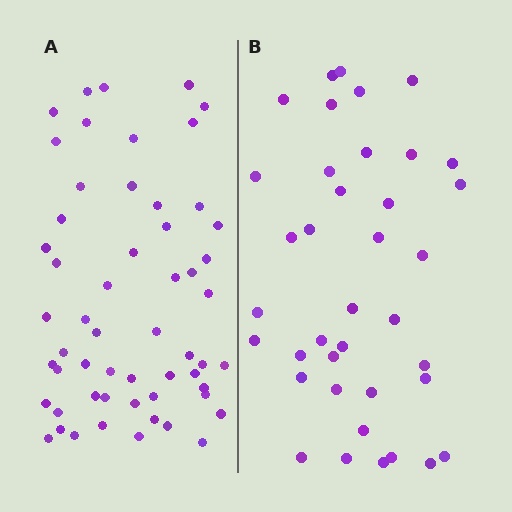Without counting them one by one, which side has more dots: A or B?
Region A (the left region) has more dots.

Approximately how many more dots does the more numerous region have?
Region A has approximately 20 more dots than region B.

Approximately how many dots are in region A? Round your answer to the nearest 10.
About 60 dots. (The exact count is 56, which rounds to 60.)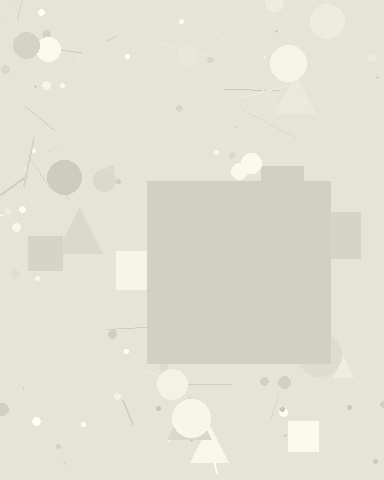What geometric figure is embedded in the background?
A square is embedded in the background.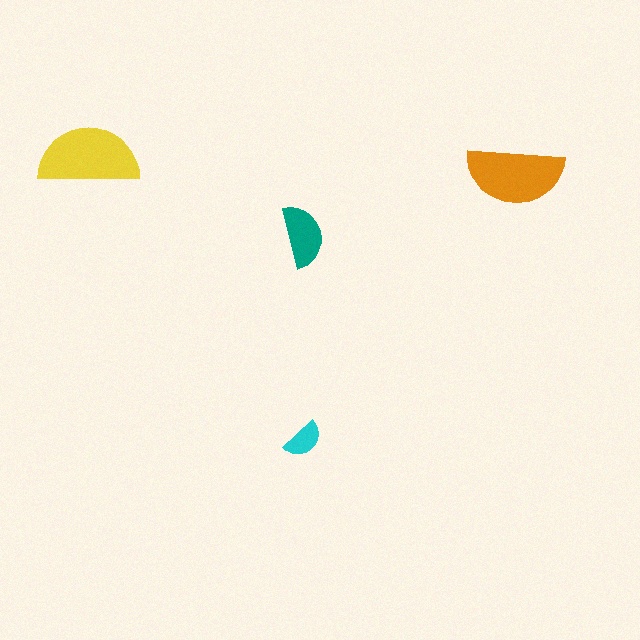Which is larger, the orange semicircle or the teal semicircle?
The orange one.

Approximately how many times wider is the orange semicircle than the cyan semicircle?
About 2.5 times wider.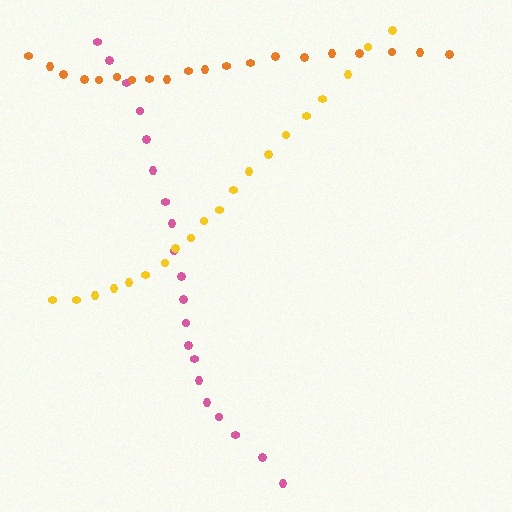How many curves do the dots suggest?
There are 3 distinct paths.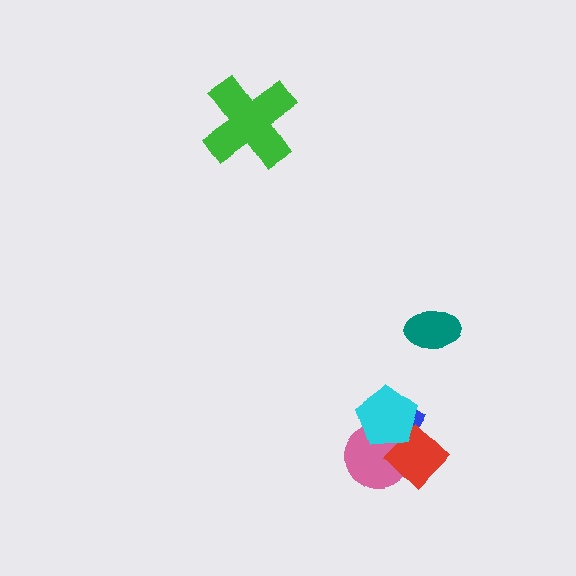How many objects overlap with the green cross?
0 objects overlap with the green cross.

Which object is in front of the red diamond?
The cyan pentagon is in front of the red diamond.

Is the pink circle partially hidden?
Yes, it is partially covered by another shape.